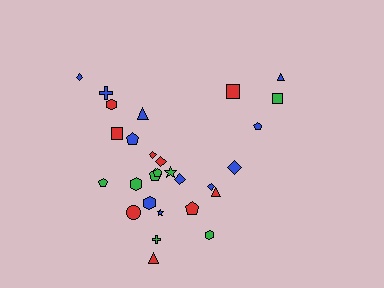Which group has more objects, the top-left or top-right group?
The top-left group.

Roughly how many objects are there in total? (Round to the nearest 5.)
Roughly 30 objects in total.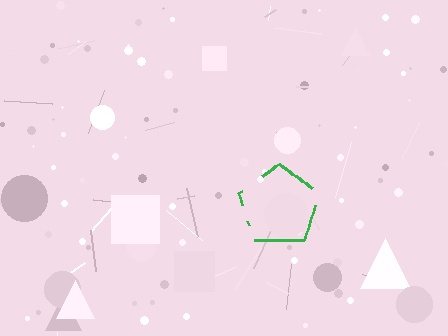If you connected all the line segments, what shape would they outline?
They would outline a pentagon.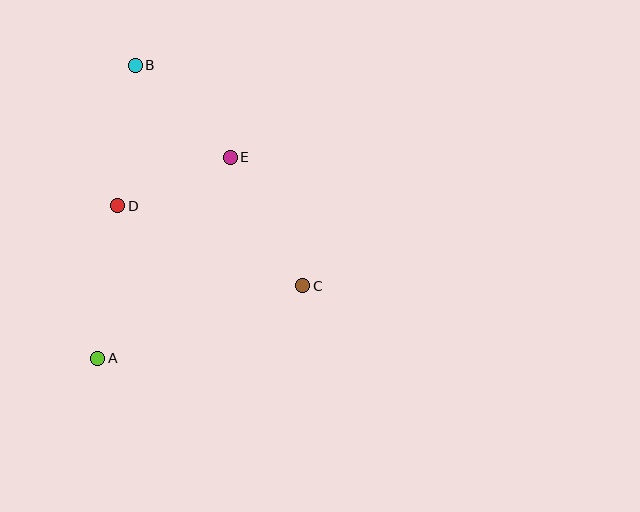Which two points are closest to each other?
Points D and E are closest to each other.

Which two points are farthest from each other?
Points A and B are farthest from each other.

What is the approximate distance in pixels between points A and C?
The distance between A and C is approximately 217 pixels.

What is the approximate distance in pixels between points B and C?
The distance between B and C is approximately 277 pixels.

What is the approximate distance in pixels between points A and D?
The distance between A and D is approximately 154 pixels.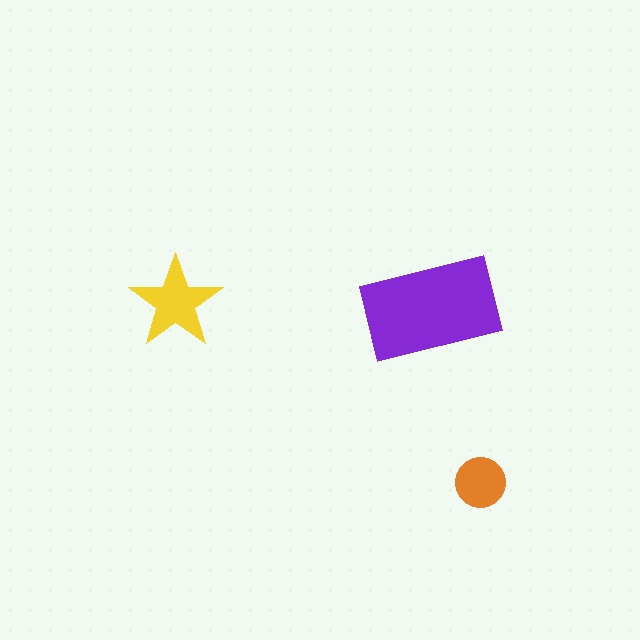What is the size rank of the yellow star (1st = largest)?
2nd.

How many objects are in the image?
There are 3 objects in the image.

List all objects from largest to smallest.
The purple rectangle, the yellow star, the orange circle.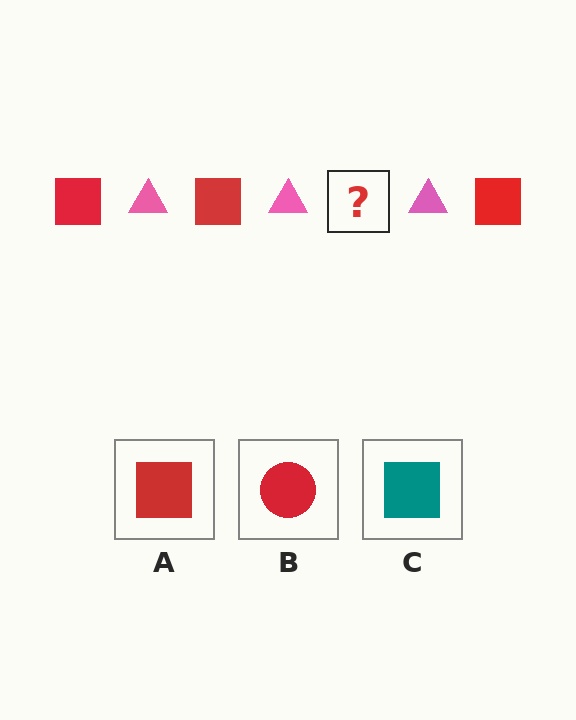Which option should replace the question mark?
Option A.